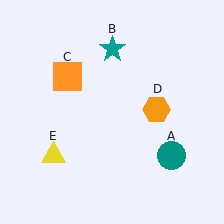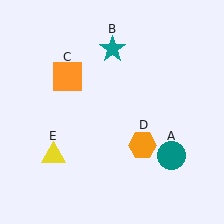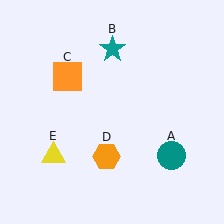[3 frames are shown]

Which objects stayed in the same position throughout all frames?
Teal circle (object A) and teal star (object B) and orange square (object C) and yellow triangle (object E) remained stationary.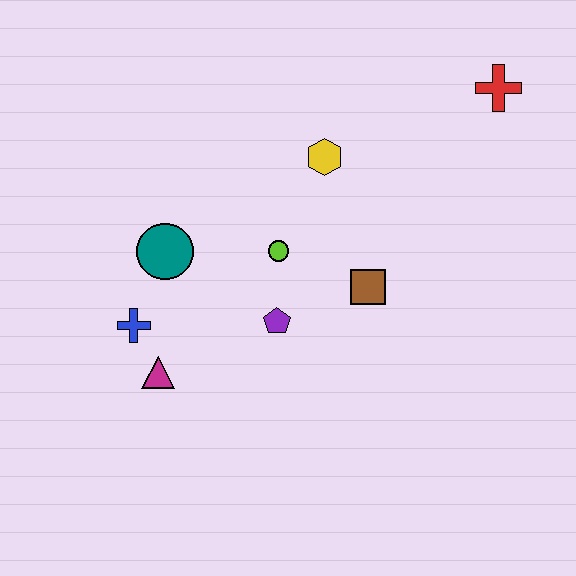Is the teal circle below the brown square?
No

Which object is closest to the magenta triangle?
The blue cross is closest to the magenta triangle.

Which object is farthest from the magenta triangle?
The red cross is farthest from the magenta triangle.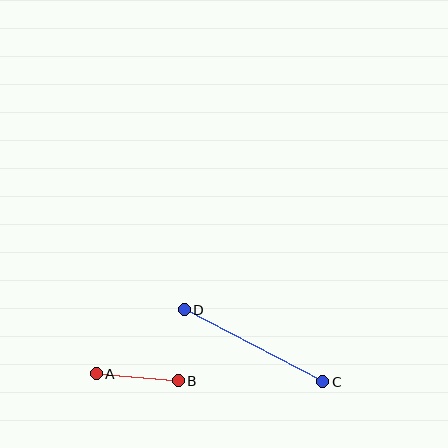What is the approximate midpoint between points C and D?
The midpoint is at approximately (254, 346) pixels.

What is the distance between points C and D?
The distance is approximately 156 pixels.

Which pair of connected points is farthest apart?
Points C and D are farthest apart.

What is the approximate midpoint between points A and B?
The midpoint is at approximately (137, 377) pixels.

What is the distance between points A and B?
The distance is approximately 83 pixels.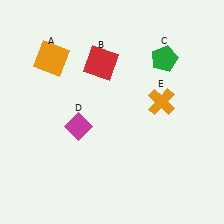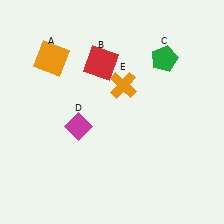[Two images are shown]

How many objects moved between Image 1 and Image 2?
1 object moved between the two images.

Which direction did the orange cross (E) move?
The orange cross (E) moved left.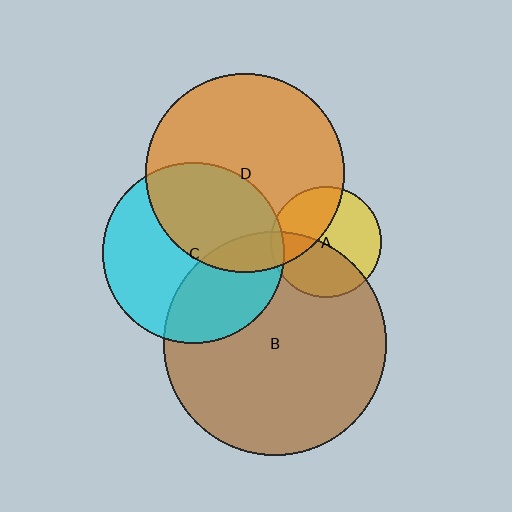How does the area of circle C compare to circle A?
Approximately 2.7 times.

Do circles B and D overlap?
Yes.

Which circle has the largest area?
Circle B (brown).